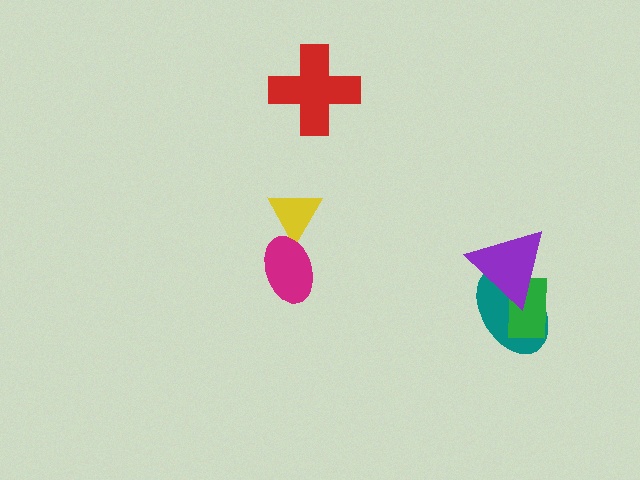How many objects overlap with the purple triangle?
2 objects overlap with the purple triangle.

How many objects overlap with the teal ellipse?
2 objects overlap with the teal ellipse.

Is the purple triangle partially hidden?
No, no other shape covers it.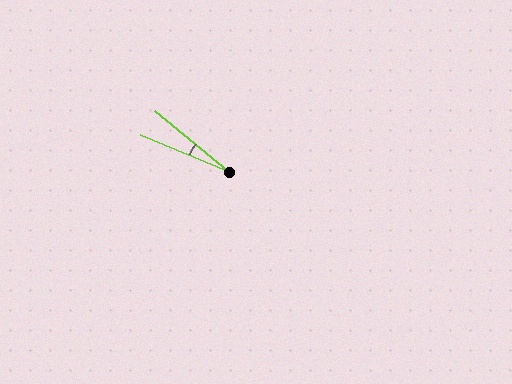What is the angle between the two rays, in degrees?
Approximately 17 degrees.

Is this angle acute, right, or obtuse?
It is acute.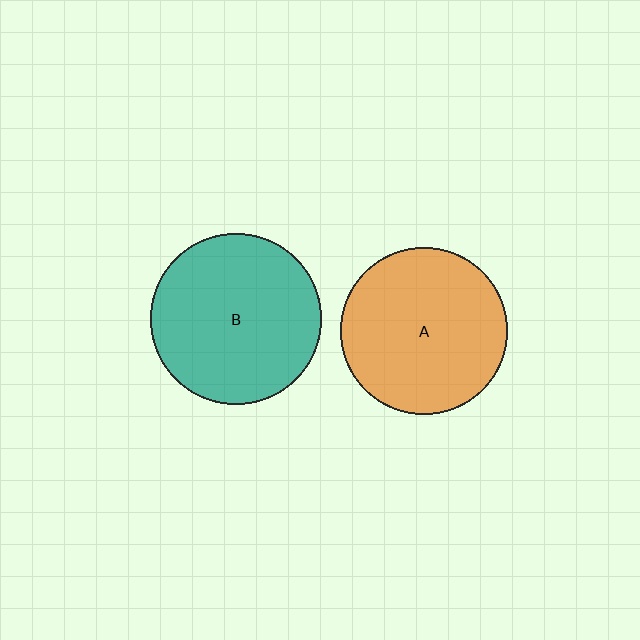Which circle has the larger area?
Circle B (teal).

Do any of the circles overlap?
No, none of the circles overlap.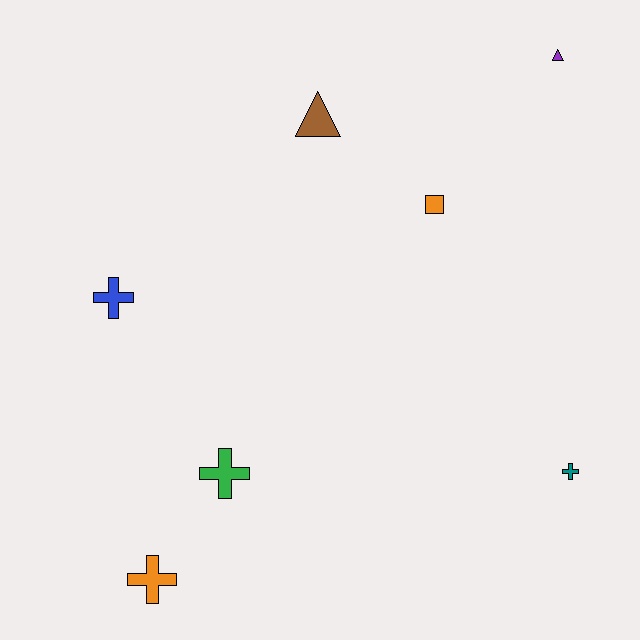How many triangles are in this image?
There are 2 triangles.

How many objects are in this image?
There are 7 objects.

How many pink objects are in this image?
There are no pink objects.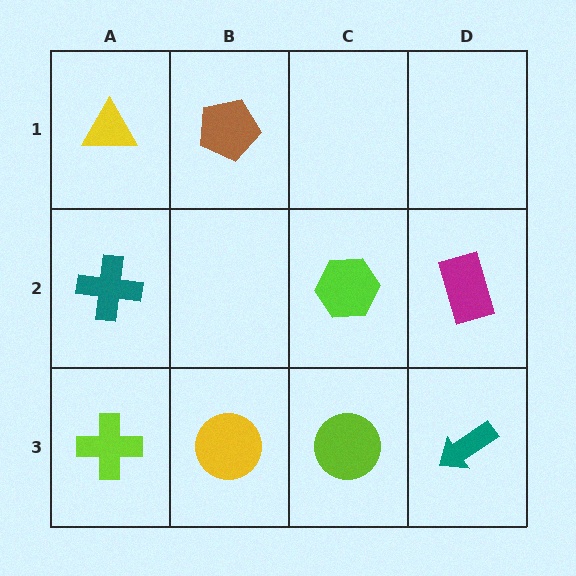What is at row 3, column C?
A lime circle.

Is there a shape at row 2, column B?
No, that cell is empty.